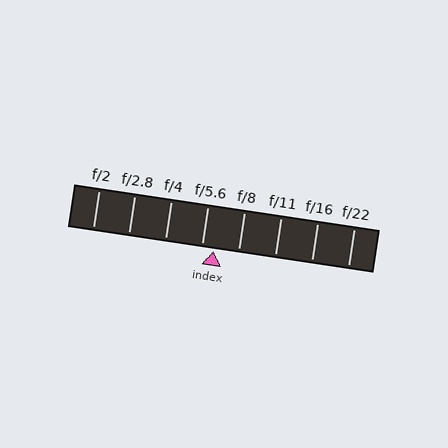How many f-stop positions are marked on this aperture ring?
There are 8 f-stop positions marked.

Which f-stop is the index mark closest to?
The index mark is closest to f/5.6.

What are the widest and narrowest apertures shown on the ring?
The widest aperture shown is f/2 and the narrowest is f/22.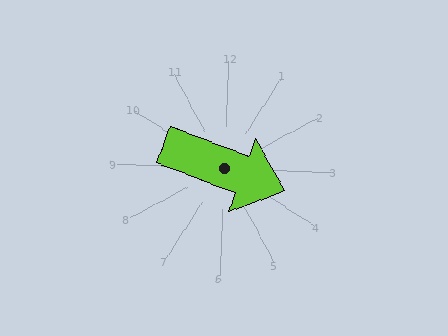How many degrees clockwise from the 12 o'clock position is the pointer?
Approximately 109 degrees.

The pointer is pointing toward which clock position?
Roughly 4 o'clock.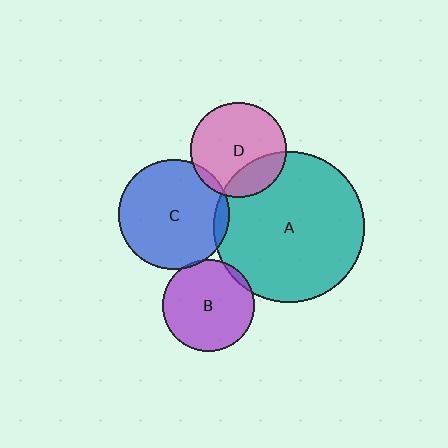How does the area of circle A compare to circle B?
Approximately 2.7 times.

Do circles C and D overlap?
Yes.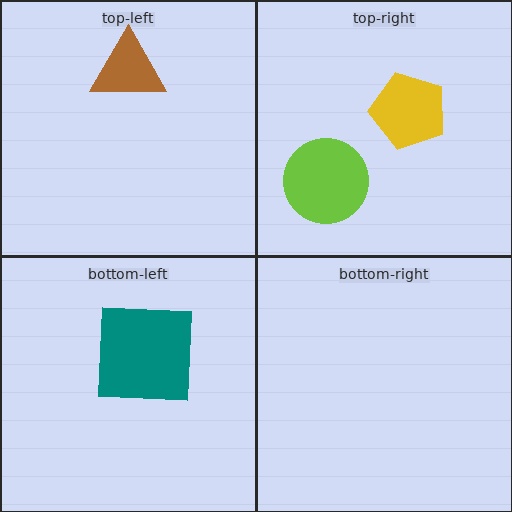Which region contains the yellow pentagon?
The top-right region.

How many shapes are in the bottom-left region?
1.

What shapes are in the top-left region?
The brown triangle.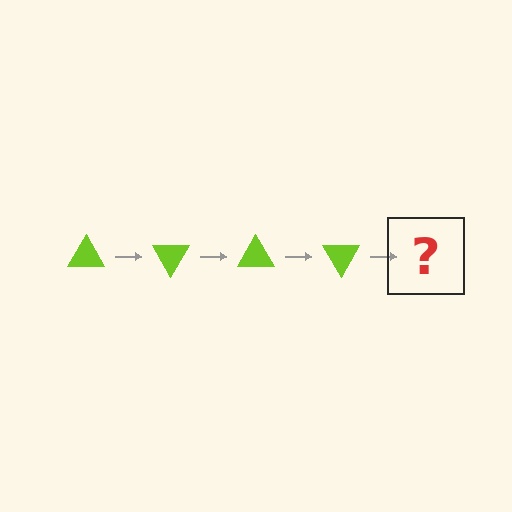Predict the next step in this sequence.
The next step is a lime triangle rotated 240 degrees.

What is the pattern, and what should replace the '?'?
The pattern is that the triangle rotates 60 degrees each step. The '?' should be a lime triangle rotated 240 degrees.